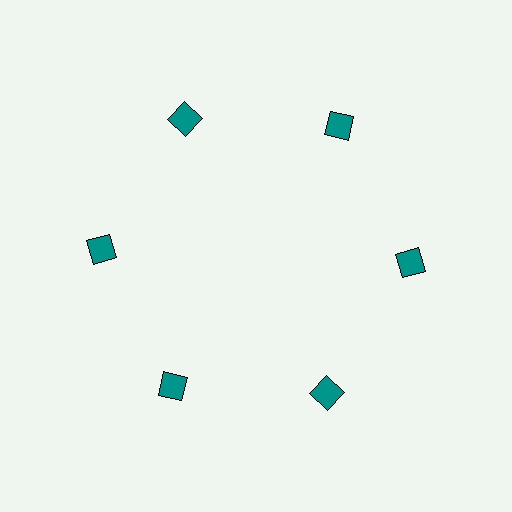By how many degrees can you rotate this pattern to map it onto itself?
The pattern maps onto itself every 60 degrees of rotation.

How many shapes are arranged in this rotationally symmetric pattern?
There are 6 shapes, arranged in 6 groups of 1.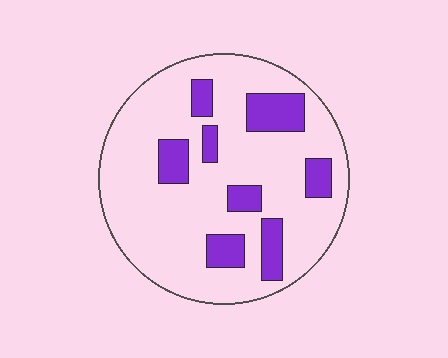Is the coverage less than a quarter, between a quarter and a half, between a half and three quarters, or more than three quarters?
Less than a quarter.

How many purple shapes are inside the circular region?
8.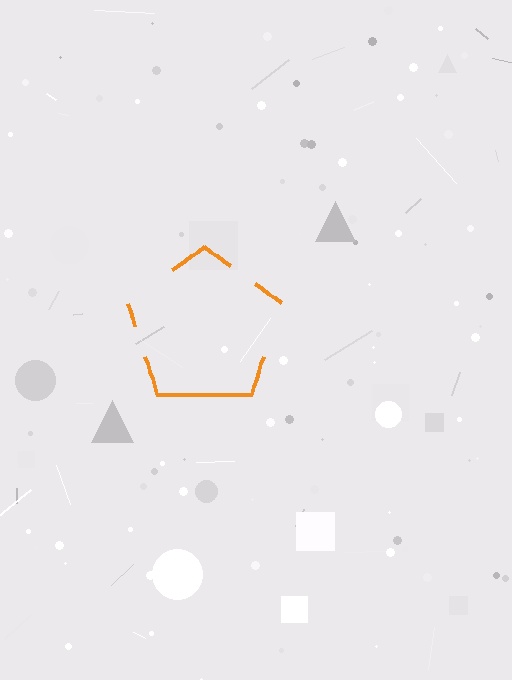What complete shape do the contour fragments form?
The contour fragments form a pentagon.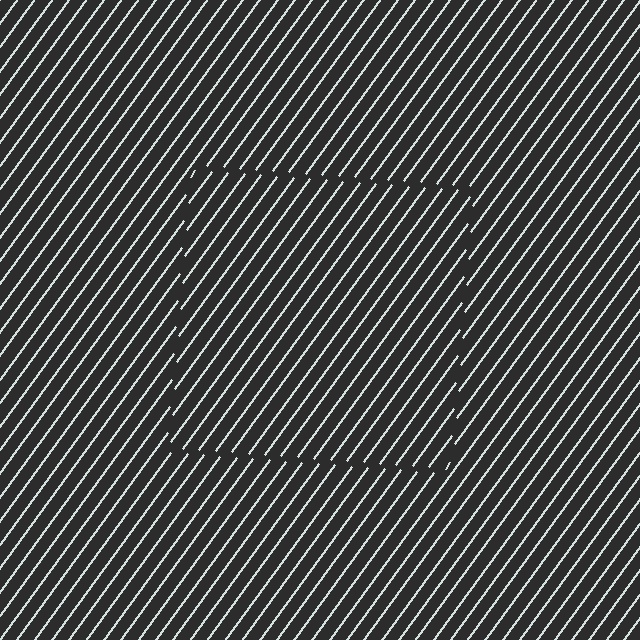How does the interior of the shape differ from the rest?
The interior of the shape contains the same grating, shifted by half a period — the contour is defined by the phase discontinuity where line-ends from the inner and outer gratings abut.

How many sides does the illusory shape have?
4 sides — the line-ends trace a square.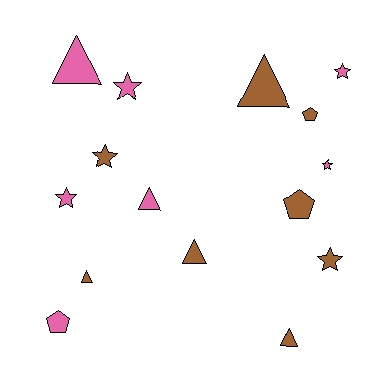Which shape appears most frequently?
Triangle, with 6 objects.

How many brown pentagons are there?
There are 2 brown pentagons.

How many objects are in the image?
There are 15 objects.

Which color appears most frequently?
Brown, with 8 objects.